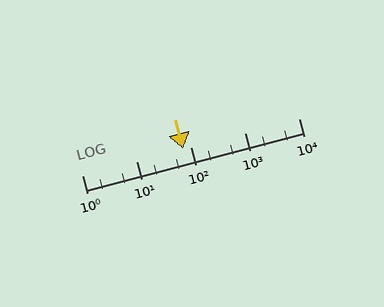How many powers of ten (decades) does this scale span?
The scale spans 4 decades, from 1 to 10000.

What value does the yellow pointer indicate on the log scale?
The pointer indicates approximately 73.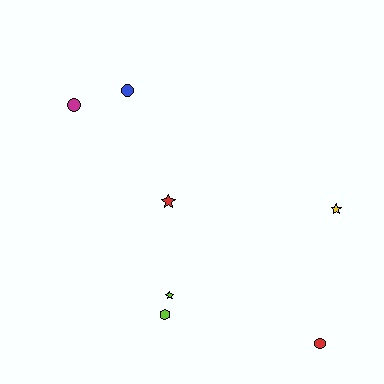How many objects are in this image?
There are 7 objects.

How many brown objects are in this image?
There are no brown objects.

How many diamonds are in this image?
There are no diamonds.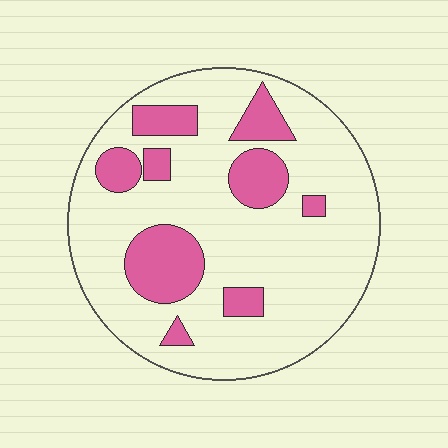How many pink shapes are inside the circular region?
9.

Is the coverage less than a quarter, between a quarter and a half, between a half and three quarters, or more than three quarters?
Less than a quarter.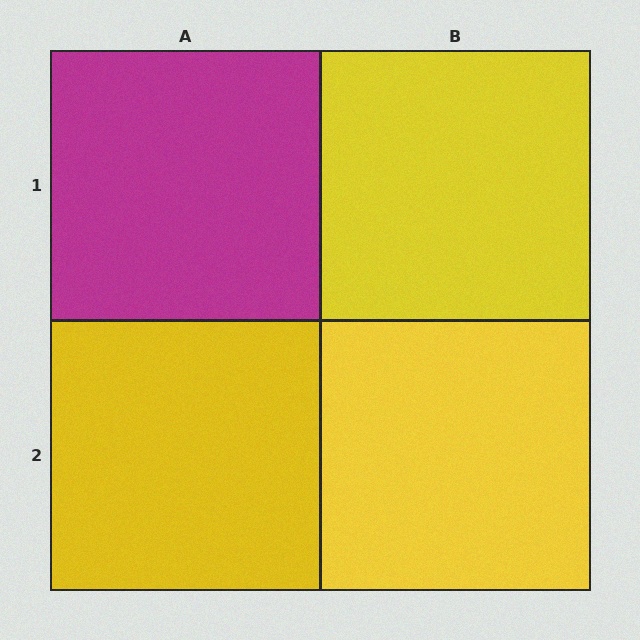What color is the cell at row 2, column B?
Yellow.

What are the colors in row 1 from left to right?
Magenta, yellow.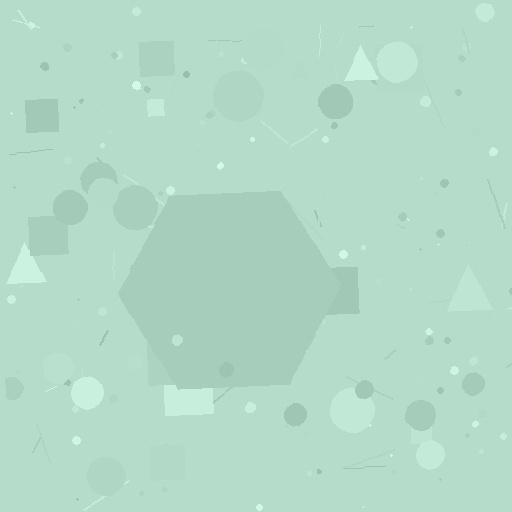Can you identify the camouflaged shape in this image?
The camouflaged shape is a hexagon.